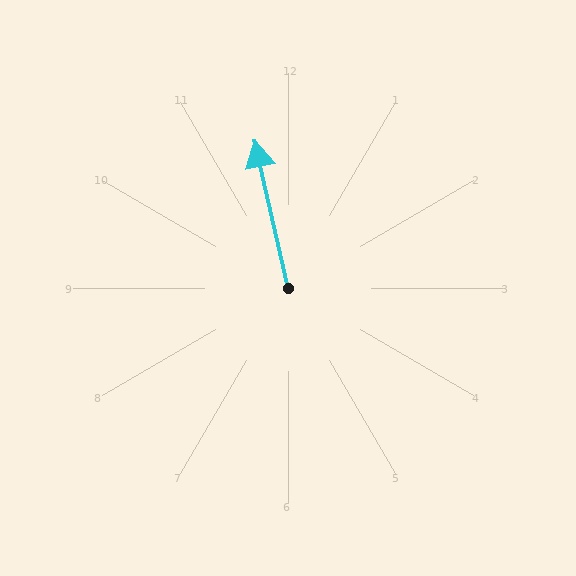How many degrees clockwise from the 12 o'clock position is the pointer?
Approximately 347 degrees.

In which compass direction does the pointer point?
North.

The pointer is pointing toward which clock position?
Roughly 12 o'clock.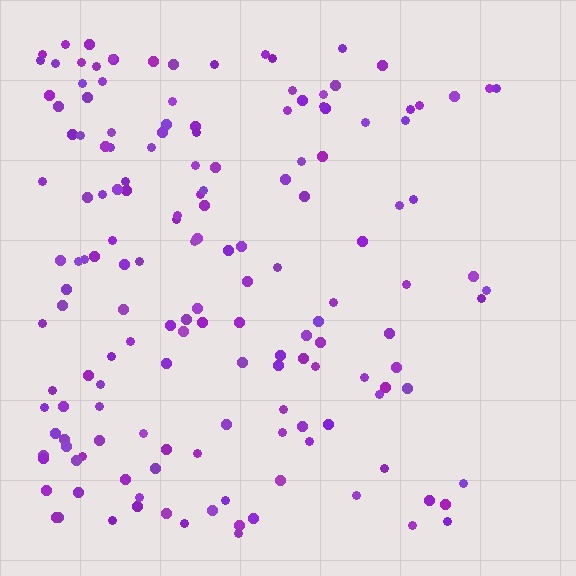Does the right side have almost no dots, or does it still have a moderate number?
Still a moderate number, just noticeably fewer than the left.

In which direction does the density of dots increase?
From right to left, with the left side densest.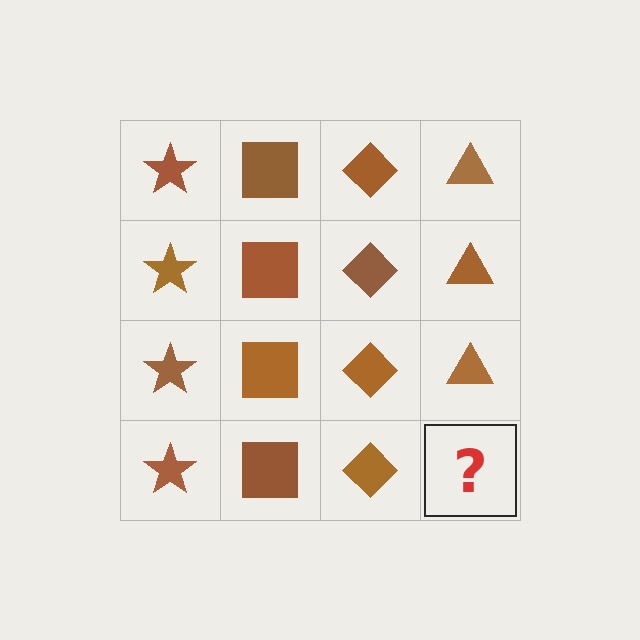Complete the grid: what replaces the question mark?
The question mark should be replaced with a brown triangle.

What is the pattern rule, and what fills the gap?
The rule is that each column has a consistent shape. The gap should be filled with a brown triangle.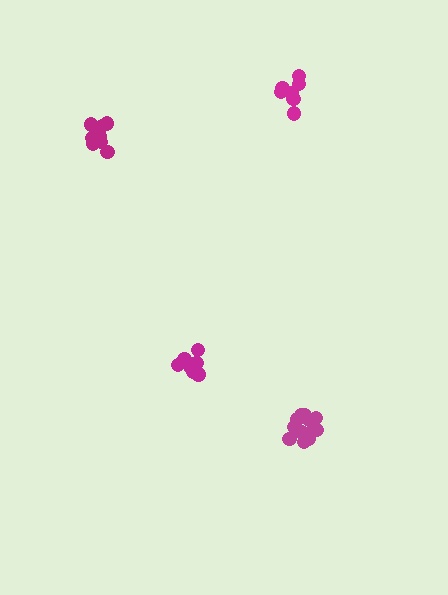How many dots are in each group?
Group 1: 13 dots, Group 2: 9 dots, Group 3: 7 dots, Group 4: 10 dots (39 total).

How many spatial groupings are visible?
There are 4 spatial groupings.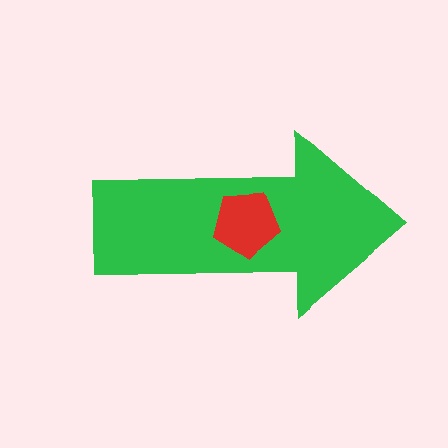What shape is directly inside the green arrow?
The red pentagon.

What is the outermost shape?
The green arrow.